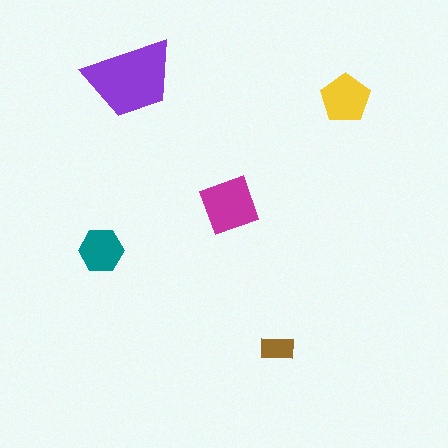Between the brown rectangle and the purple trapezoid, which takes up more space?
The purple trapezoid.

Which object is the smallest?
The brown rectangle.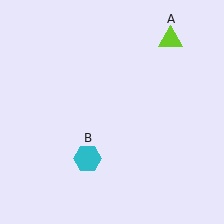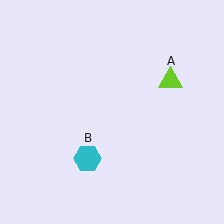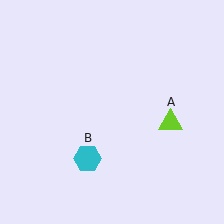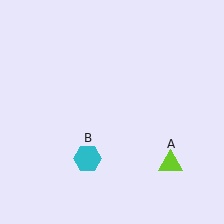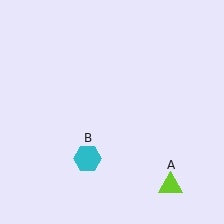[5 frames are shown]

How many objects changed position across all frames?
1 object changed position: lime triangle (object A).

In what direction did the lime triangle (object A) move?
The lime triangle (object A) moved down.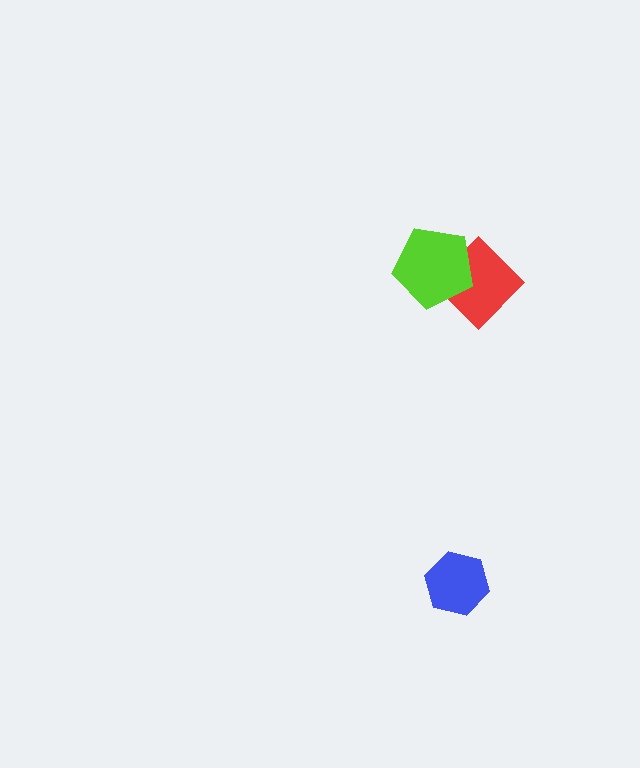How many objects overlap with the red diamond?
1 object overlaps with the red diamond.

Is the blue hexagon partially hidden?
No, no other shape covers it.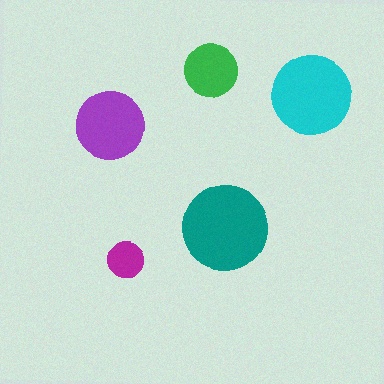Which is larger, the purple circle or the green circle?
The purple one.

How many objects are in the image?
There are 5 objects in the image.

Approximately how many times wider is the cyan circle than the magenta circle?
About 2 times wider.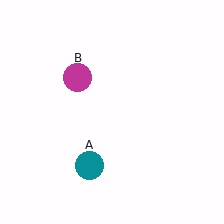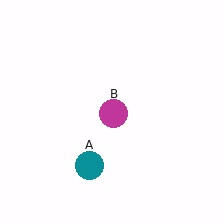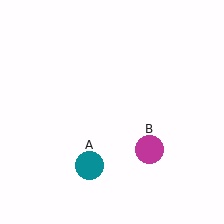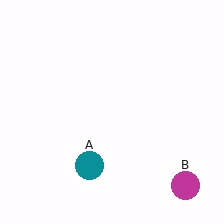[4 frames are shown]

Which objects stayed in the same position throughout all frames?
Teal circle (object A) remained stationary.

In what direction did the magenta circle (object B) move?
The magenta circle (object B) moved down and to the right.